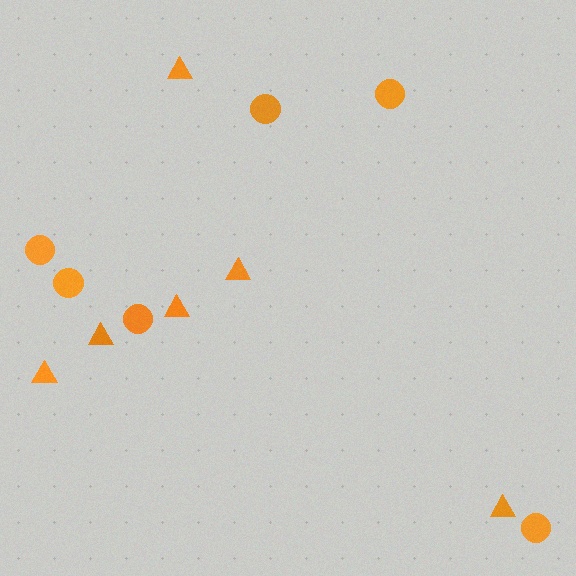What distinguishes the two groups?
There are 2 groups: one group of triangles (6) and one group of circles (6).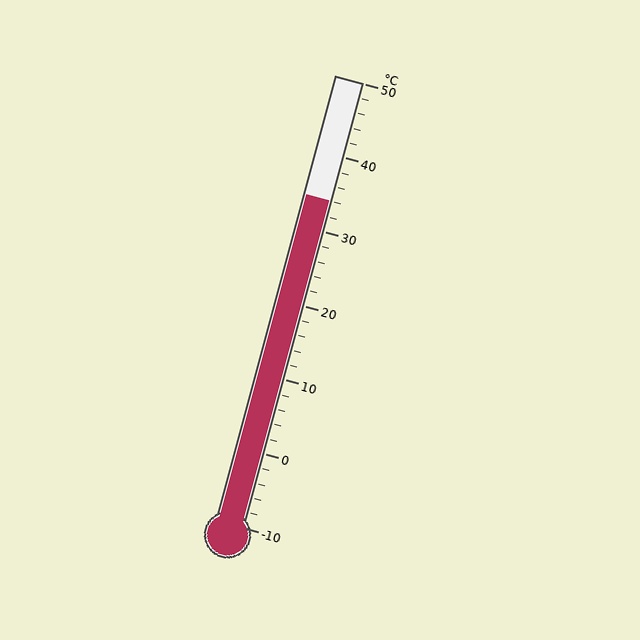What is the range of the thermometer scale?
The thermometer scale ranges from -10°C to 50°C.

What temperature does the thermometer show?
The thermometer shows approximately 34°C.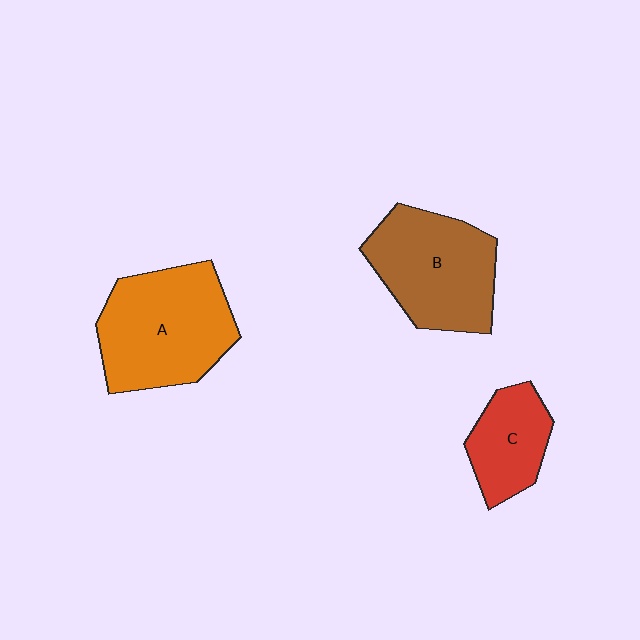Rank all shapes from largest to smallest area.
From largest to smallest: A (orange), B (brown), C (red).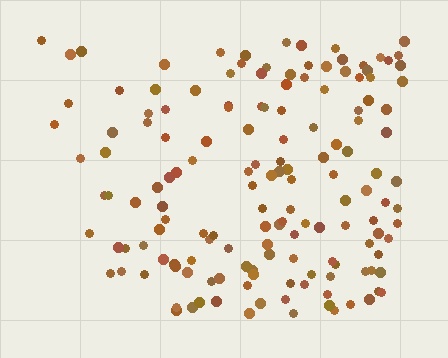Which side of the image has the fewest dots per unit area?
The left.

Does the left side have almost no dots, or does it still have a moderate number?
Still a moderate number, just noticeably fewer than the right.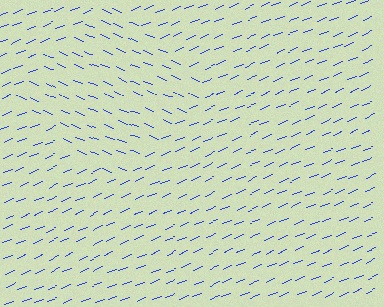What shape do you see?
I see a diamond.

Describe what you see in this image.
The image is filled with small blue line segments. A diamond region in the image has lines oriented differently from the surrounding lines, creating a visible texture boundary.